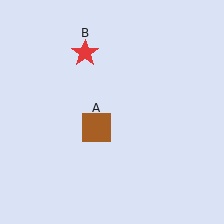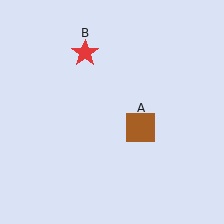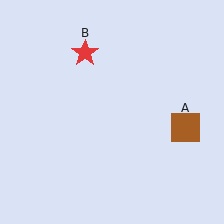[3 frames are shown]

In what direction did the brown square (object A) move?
The brown square (object A) moved right.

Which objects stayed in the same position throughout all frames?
Red star (object B) remained stationary.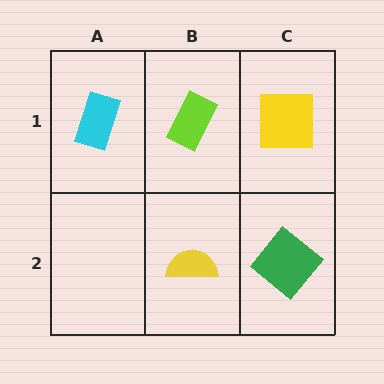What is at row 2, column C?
A green diamond.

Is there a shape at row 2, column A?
No, that cell is empty.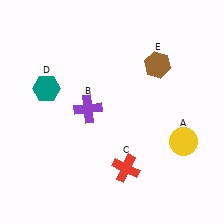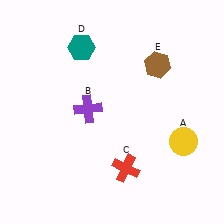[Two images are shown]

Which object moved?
The teal hexagon (D) moved up.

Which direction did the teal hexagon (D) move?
The teal hexagon (D) moved up.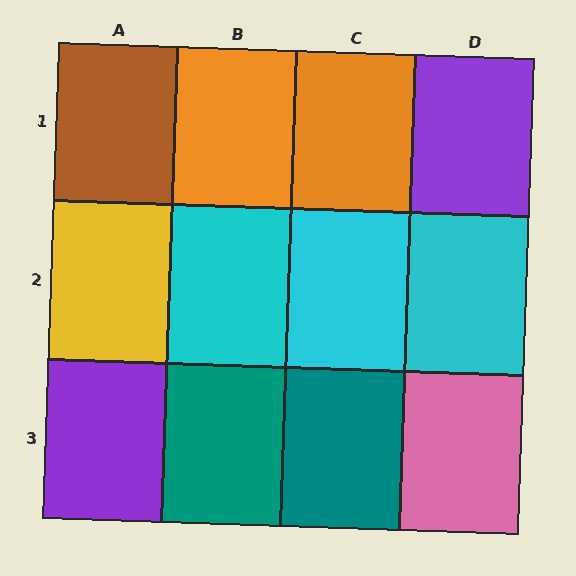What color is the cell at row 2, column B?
Cyan.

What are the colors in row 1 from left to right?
Brown, orange, orange, purple.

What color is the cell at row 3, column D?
Pink.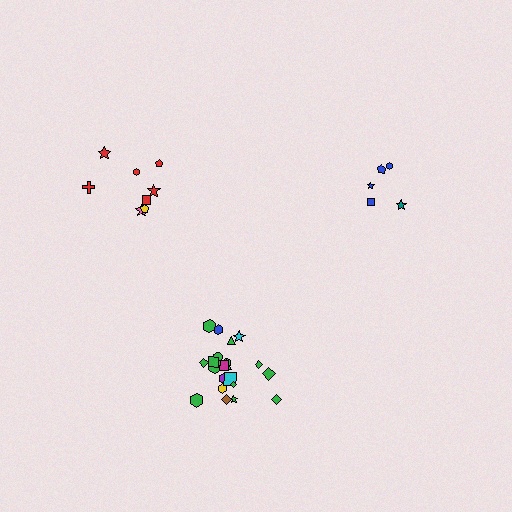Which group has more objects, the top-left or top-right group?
The top-left group.